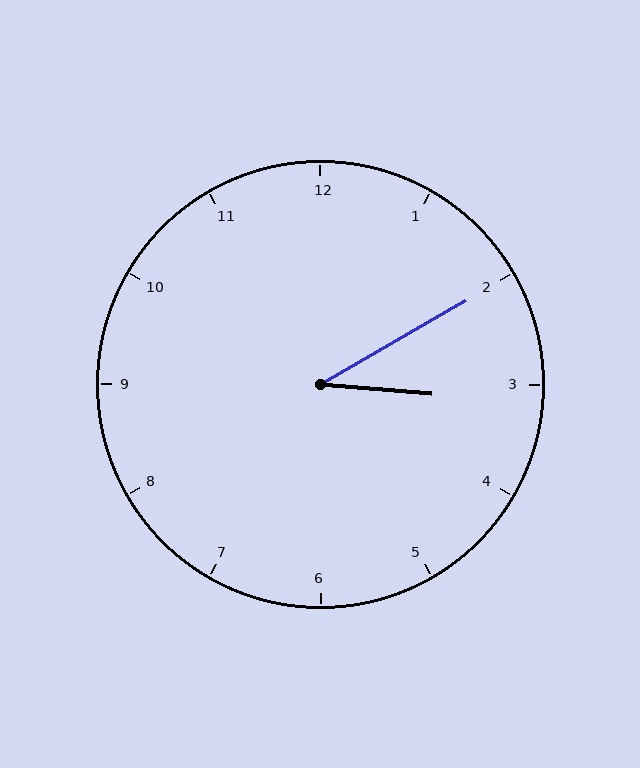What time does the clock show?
3:10.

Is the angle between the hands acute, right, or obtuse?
It is acute.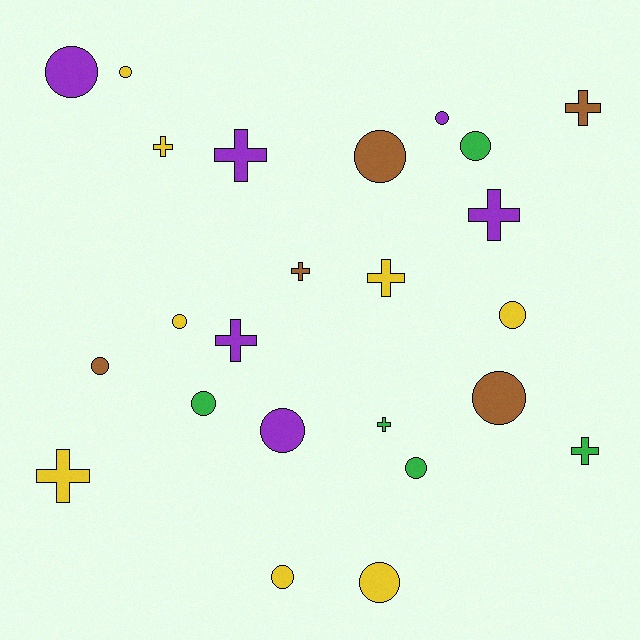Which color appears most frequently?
Yellow, with 8 objects.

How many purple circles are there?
There are 3 purple circles.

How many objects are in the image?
There are 24 objects.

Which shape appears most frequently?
Circle, with 14 objects.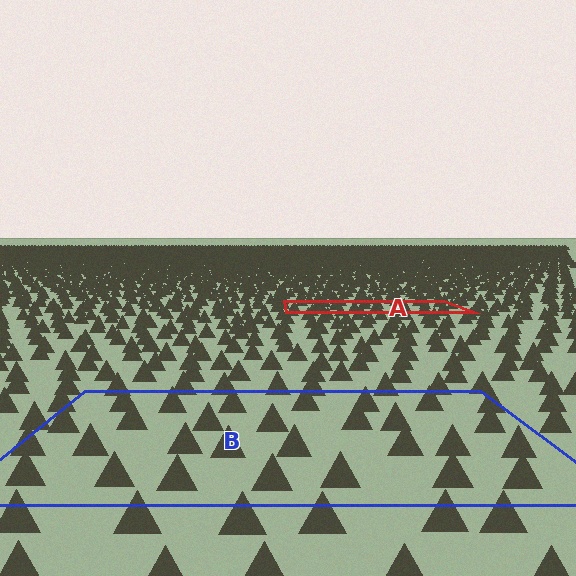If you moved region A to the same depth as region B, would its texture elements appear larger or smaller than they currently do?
They would appear larger. At a closer depth, the same texture elements are projected at a bigger on-screen size.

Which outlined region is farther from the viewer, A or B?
Region A is farther from the viewer — the texture elements inside it appear smaller and more densely packed.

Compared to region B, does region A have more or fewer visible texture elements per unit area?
Region A has more texture elements per unit area — they are packed more densely because it is farther away.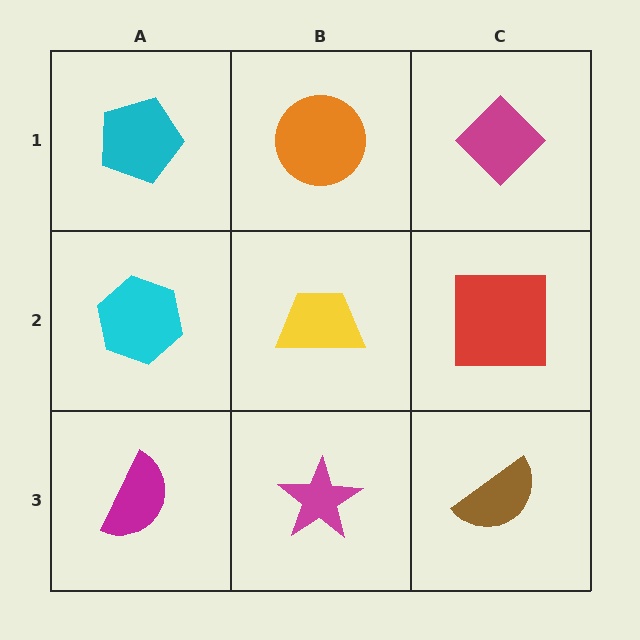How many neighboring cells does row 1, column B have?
3.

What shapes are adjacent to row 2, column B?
An orange circle (row 1, column B), a magenta star (row 3, column B), a cyan hexagon (row 2, column A), a red square (row 2, column C).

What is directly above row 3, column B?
A yellow trapezoid.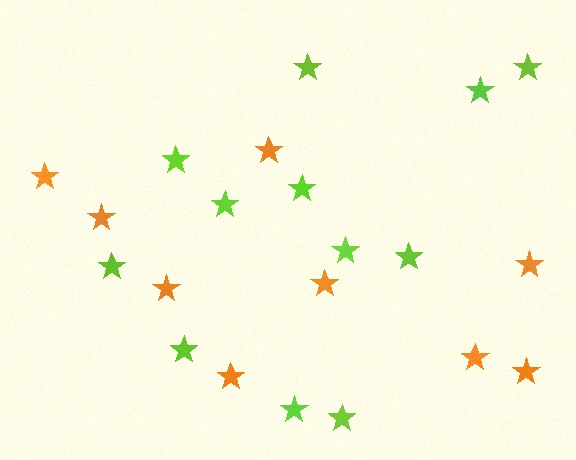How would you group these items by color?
There are 2 groups: one group of orange stars (9) and one group of lime stars (12).